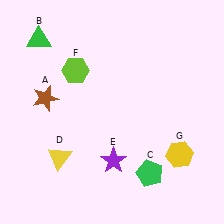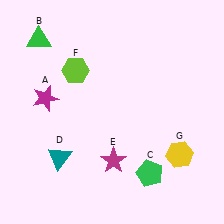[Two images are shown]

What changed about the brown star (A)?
In Image 1, A is brown. In Image 2, it changed to magenta.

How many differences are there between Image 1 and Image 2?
There are 3 differences between the two images.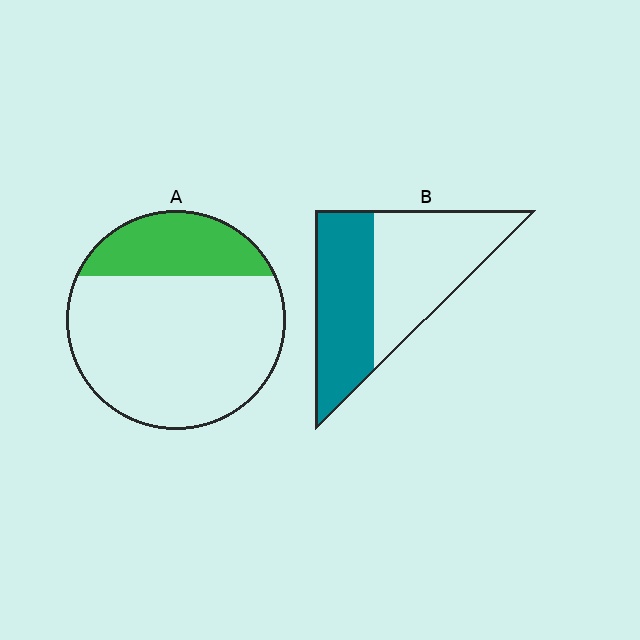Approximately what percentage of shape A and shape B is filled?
A is approximately 25% and B is approximately 45%.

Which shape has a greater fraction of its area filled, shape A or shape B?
Shape B.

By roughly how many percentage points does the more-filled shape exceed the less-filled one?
By roughly 20 percentage points (B over A).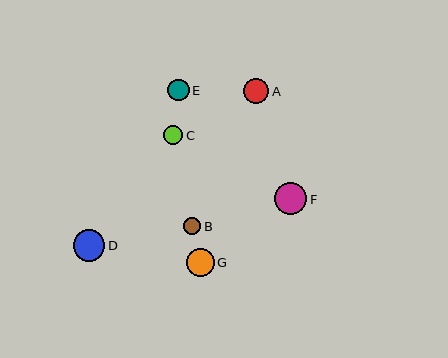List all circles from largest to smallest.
From largest to smallest: F, D, G, A, E, C, B.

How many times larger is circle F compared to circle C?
Circle F is approximately 1.7 times the size of circle C.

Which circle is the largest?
Circle F is the largest with a size of approximately 32 pixels.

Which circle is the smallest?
Circle B is the smallest with a size of approximately 18 pixels.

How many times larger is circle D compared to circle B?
Circle D is approximately 1.8 times the size of circle B.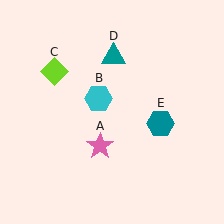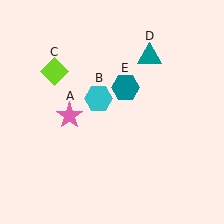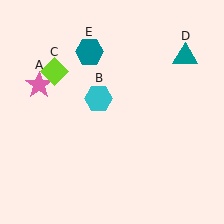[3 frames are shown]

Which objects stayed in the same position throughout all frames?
Cyan hexagon (object B) and lime diamond (object C) remained stationary.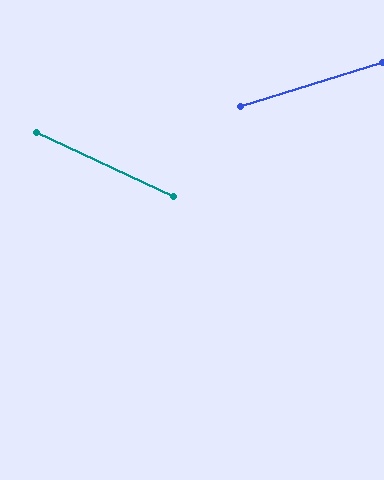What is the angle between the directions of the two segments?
Approximately 42 degrees.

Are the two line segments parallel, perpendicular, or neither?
Neither parallel nor perpendicular — they differ by about 42°.